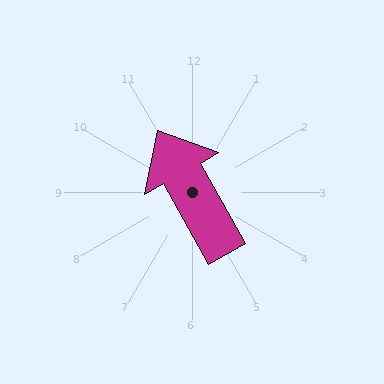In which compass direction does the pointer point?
Northwest.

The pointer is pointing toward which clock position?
Roughly 11 o'clock.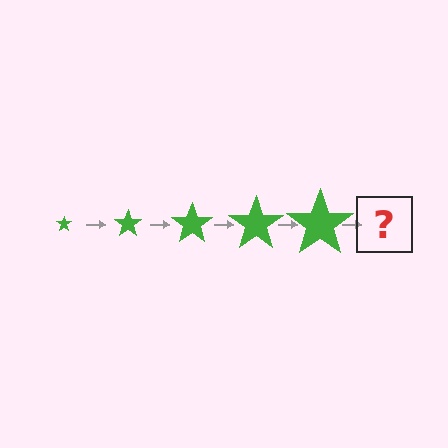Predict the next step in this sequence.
The next step is a green star, larger than the previous one.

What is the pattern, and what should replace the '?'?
The pattern is that the star gets progressively larger each step. The '?' should be a green star, larger than the previous one.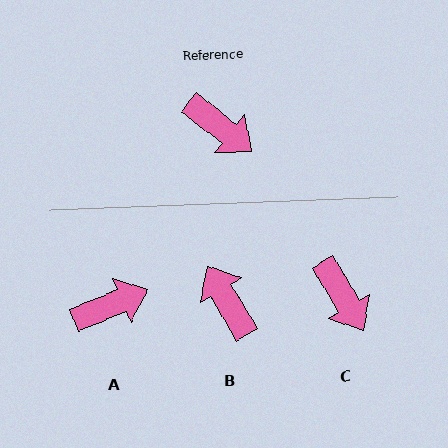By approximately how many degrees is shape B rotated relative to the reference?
Approximately 158 degrees counter-clockwise.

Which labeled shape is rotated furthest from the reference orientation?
B, about 158 degrees away.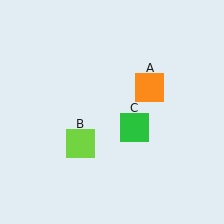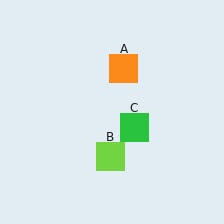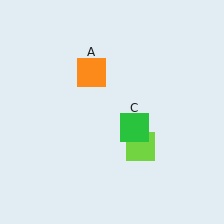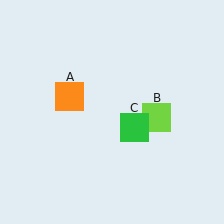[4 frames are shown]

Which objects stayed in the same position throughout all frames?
Green square (object C) remained stationary.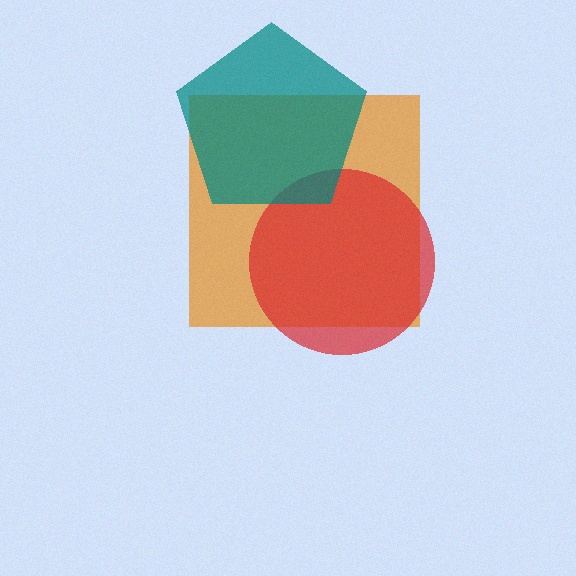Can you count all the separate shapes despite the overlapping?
Yes, there are 3 separate shapes.